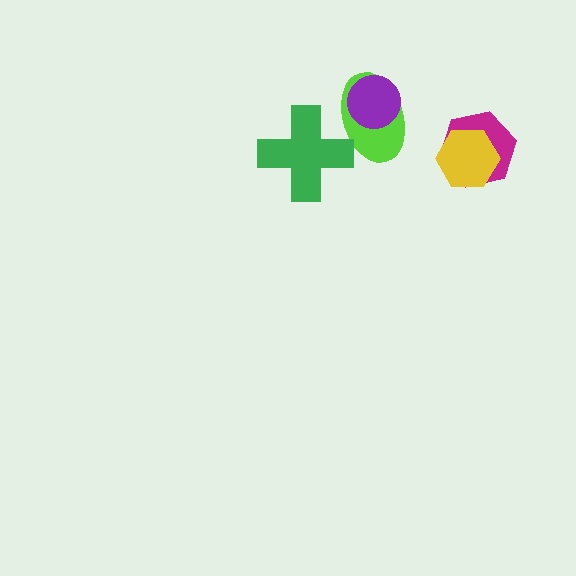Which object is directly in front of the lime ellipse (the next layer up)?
The purple circle is directly in front of the lime ellipse.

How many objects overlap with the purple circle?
1 object overlaps with the purple circle.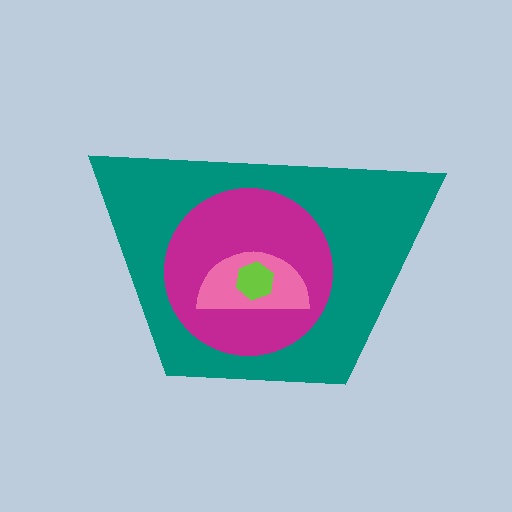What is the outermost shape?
The teal trapezoid.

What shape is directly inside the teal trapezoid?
The magenta circle.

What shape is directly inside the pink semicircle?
The lime hexagon.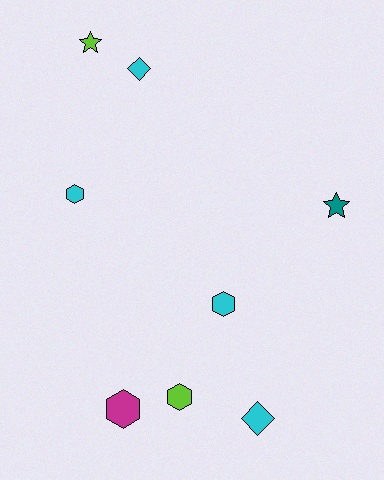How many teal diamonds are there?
There are no teal diamonds.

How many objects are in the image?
There are 8 objects.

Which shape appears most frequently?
Hexagon, with 4 objects.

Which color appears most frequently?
Cyan, with 4 objects.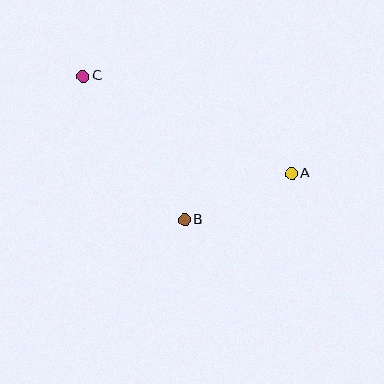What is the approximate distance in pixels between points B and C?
The distance between B and C is approximately 175 pixels.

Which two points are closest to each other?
Points A and B are closest to each other.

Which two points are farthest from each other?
Points A and C are farthest from each other.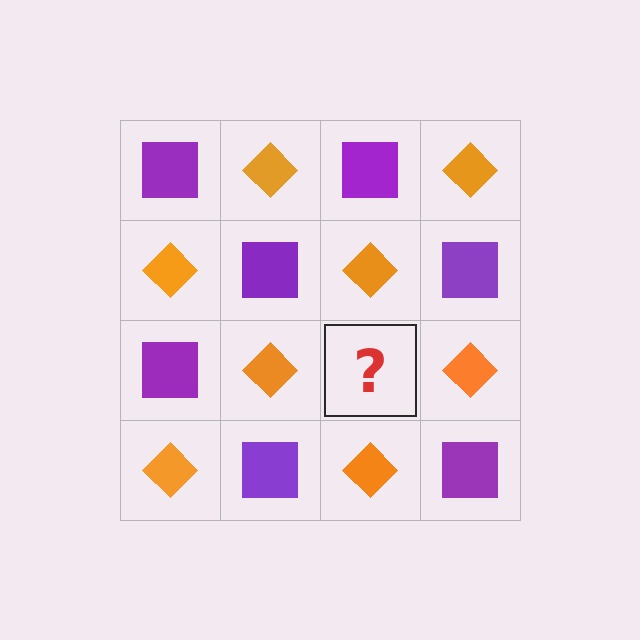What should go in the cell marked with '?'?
The missing cell should contain a purple square.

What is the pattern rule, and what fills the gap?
The rule is that it alternates purple square and orange diamond in a checkerboard pattern. The gap should be filled with a purple square.